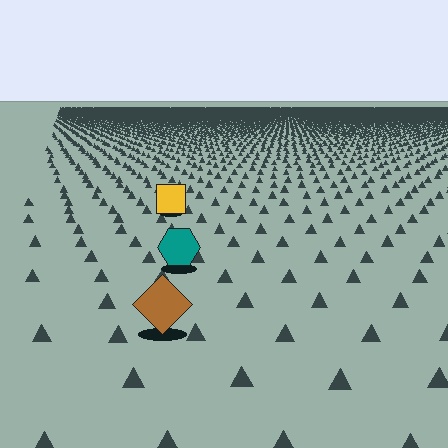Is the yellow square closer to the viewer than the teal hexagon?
No. The teal hexagon is closer — you can tell from the texture gradient: the ground texture is coarser near it.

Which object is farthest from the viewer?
The yellow square is farthest from the viewer. It appears smaller and the ground texture around it is denser.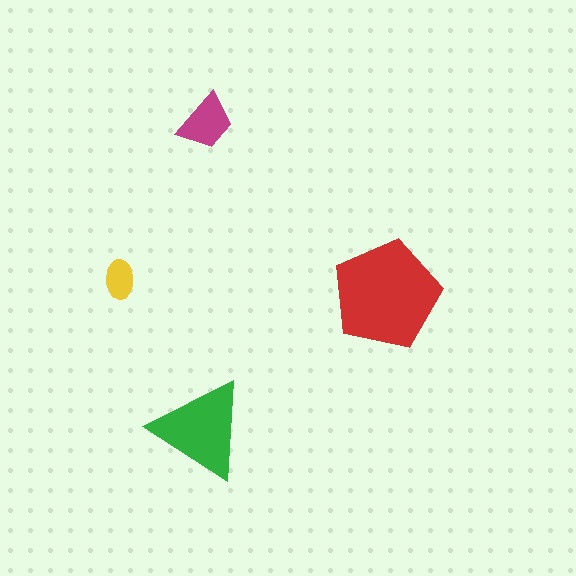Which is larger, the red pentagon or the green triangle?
The red pentagon.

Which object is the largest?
The red pentagon.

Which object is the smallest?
The yellow ellipse.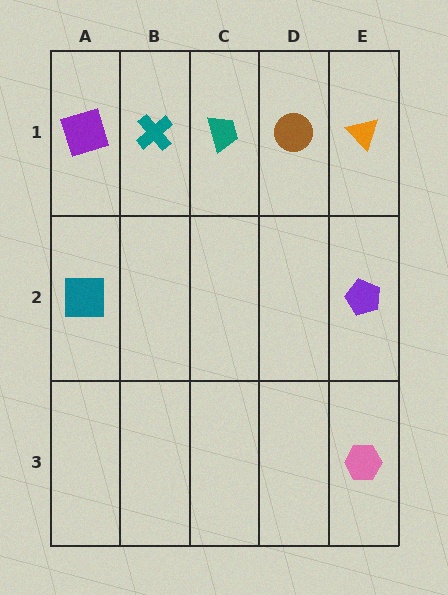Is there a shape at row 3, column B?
No, that cell is empty.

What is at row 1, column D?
A brown circle.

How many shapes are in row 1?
5 shapes.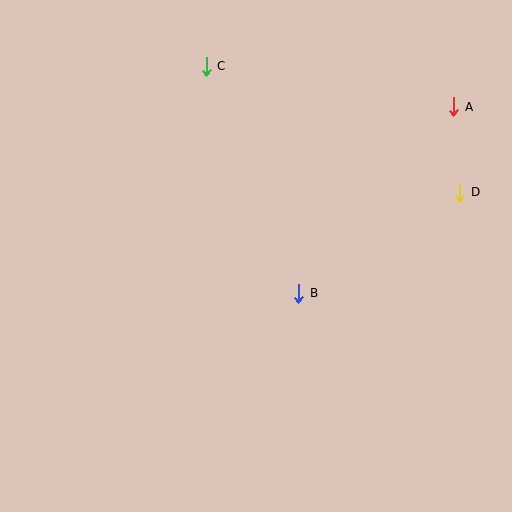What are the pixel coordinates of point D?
Point D is at (460, 192).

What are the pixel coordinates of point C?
Point C is at (206, 66).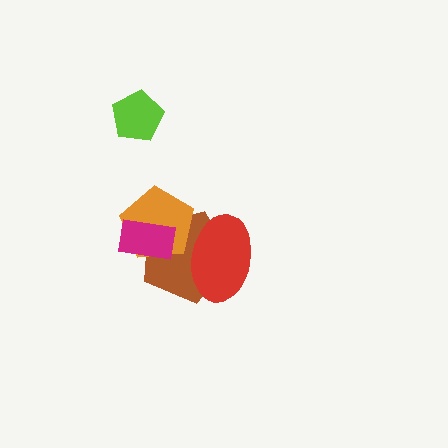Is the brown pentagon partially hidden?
Yes, it is partially covered by another shape.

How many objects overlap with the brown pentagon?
3 objects overlap with the brown pentagon.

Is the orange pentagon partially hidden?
Yes, it is partially covered by another shape.